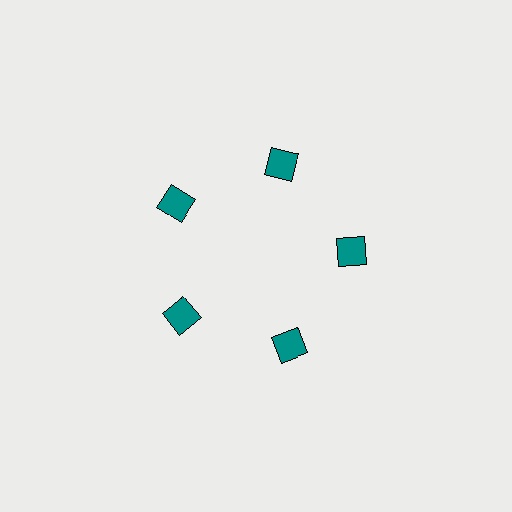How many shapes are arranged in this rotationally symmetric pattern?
There are 5 shapes, arranged in 5 groups of 1.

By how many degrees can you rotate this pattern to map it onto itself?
The pattern maps onto itself every 72 degrees of rotation.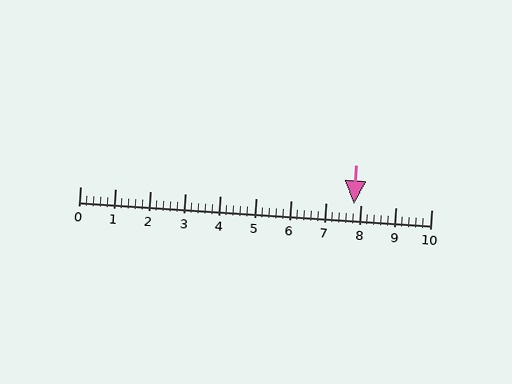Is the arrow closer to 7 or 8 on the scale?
The arrow is closer to 8.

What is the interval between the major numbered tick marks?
The major tick marks are spaced 1 units apart.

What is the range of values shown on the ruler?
The ruler shows values from 0 to 10.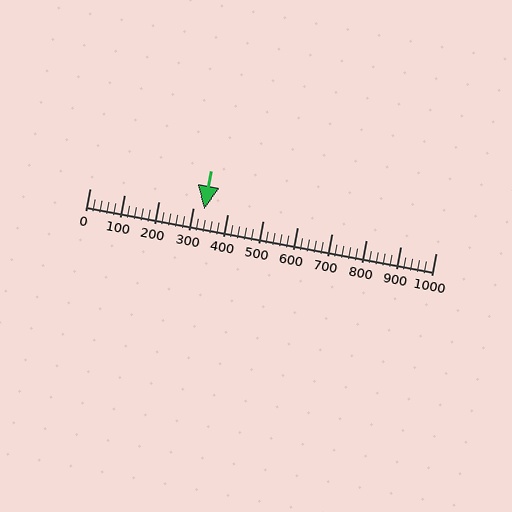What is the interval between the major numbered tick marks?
The major tick marks are spaced 100 units apart.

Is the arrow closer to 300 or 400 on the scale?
The arrow is closer to 300.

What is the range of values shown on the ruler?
The ruler shows values from 0 to 1000.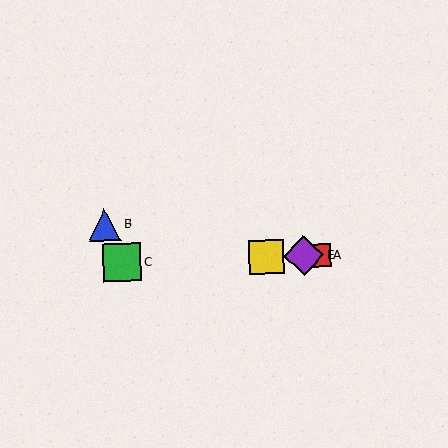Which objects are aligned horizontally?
Objects A, C, D, E are aligned horizontally.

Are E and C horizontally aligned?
Yes, both are at y≈256.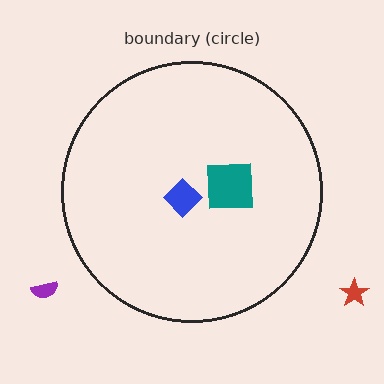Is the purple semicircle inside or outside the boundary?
Outside.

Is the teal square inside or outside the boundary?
Inside.